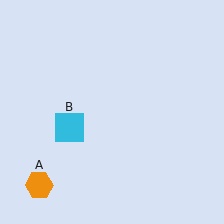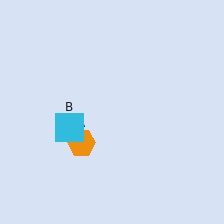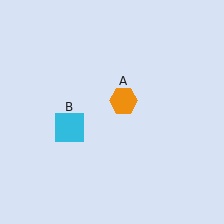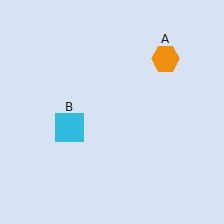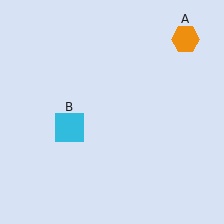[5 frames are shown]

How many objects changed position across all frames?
1 object changed position: orange hexagon (object A).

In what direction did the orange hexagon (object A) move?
The orange hexagon (object A) moved up and to the right.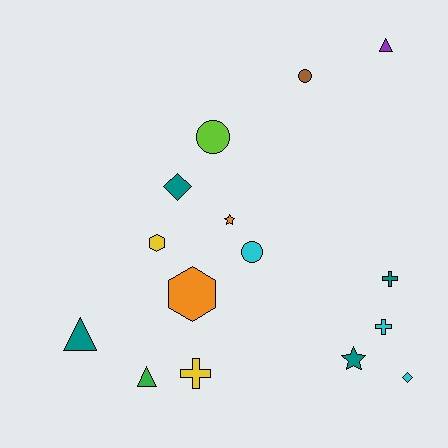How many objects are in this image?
There are 15 objects.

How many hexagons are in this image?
There are 2 hexagons.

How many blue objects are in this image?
There are no blue objects.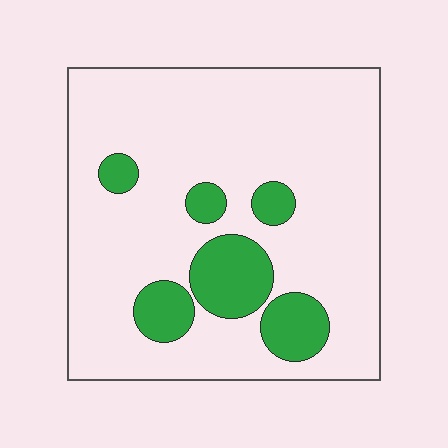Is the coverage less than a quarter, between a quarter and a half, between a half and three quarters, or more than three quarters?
Less than a quarter.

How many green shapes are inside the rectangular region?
6.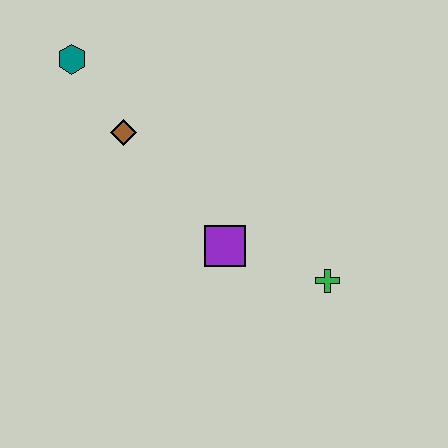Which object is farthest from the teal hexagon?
The green cross is farthest from the teal hexagon.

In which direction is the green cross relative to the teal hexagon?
The green cross is to the right of the teal hexagon.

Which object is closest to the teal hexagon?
The brown diamond is closest to the teal hexagon.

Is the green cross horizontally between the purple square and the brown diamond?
No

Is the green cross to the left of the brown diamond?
No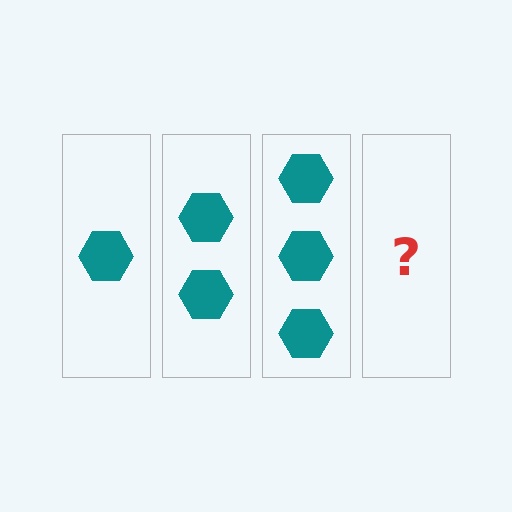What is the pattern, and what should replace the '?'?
The pattern is that each step adds one more hexagon. The '?' should be 4 hexagons.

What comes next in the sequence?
The next element should be 4 hexagons.